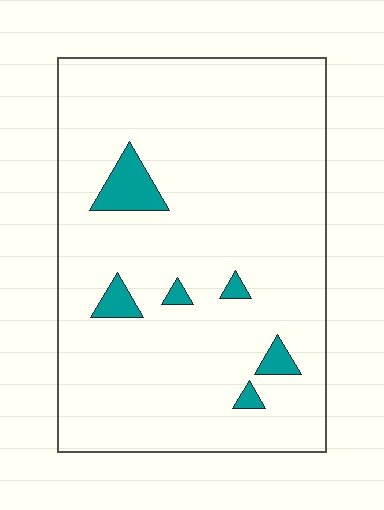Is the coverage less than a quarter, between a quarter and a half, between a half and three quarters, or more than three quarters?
Less than a quarter.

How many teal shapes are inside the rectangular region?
6.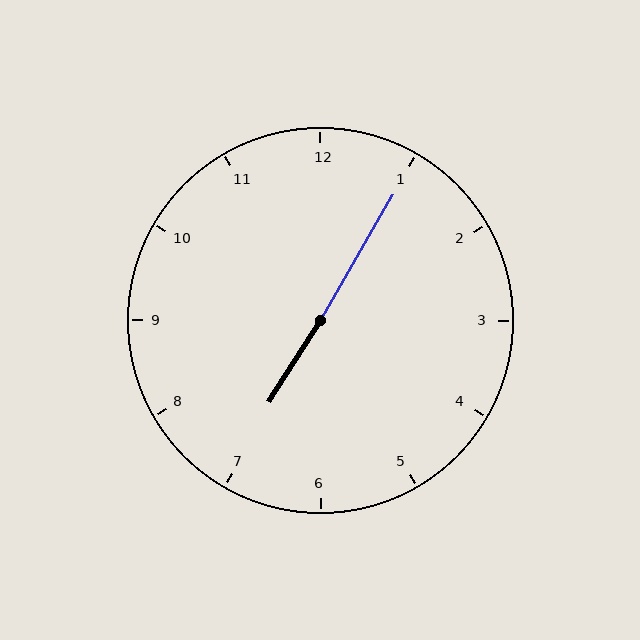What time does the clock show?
7:05.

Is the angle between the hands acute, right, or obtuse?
It is obtuse.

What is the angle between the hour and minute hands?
Approximately 178 degrees.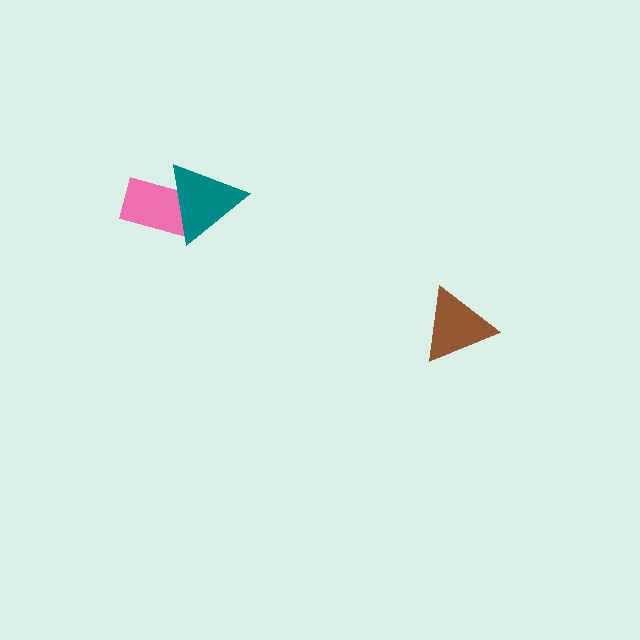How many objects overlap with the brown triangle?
0 objects overlap with the brown triangle.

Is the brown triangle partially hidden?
No, no other shape covers it.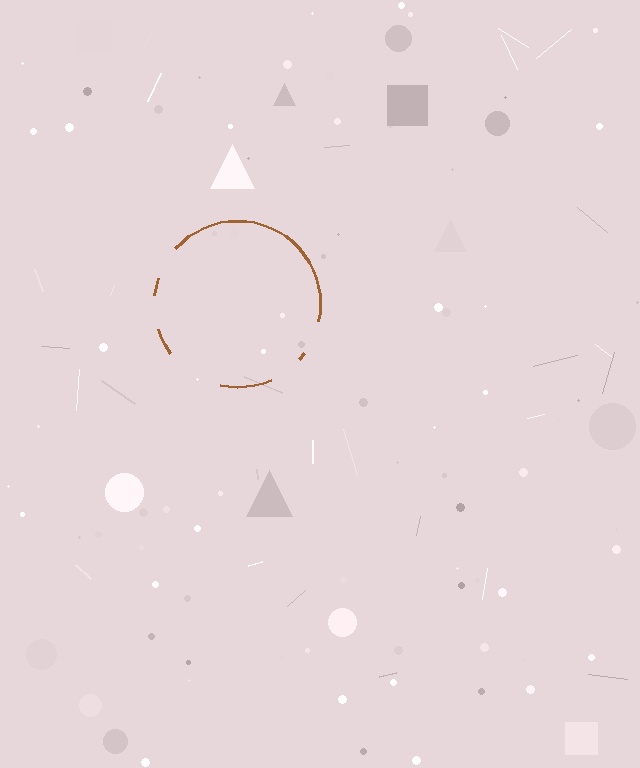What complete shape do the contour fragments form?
The contour fragments form a circle.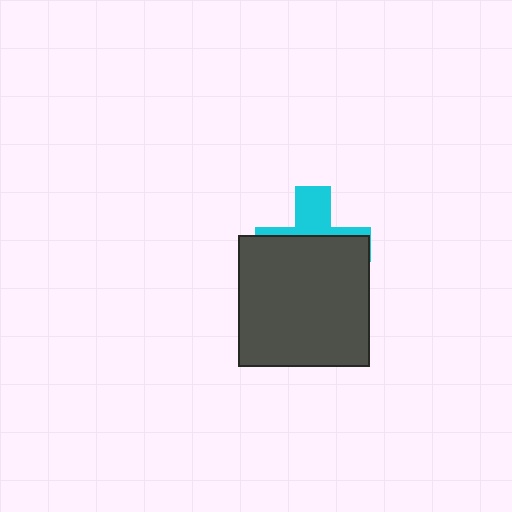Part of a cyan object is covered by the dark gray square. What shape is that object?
It is a cross.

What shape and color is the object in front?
The object in front is a dark gray square.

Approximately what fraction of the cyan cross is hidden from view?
Roughly 64% of the cyan cross is hidden behind the dark gray square.